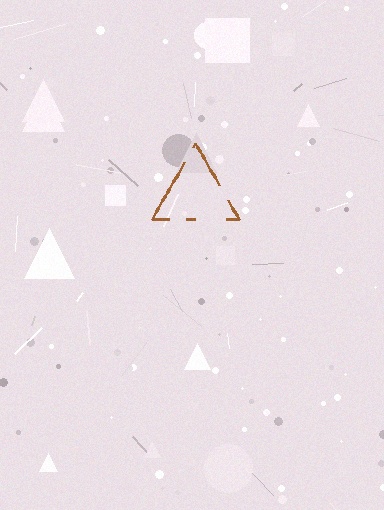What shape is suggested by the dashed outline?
The dashed outline suggests a triangle.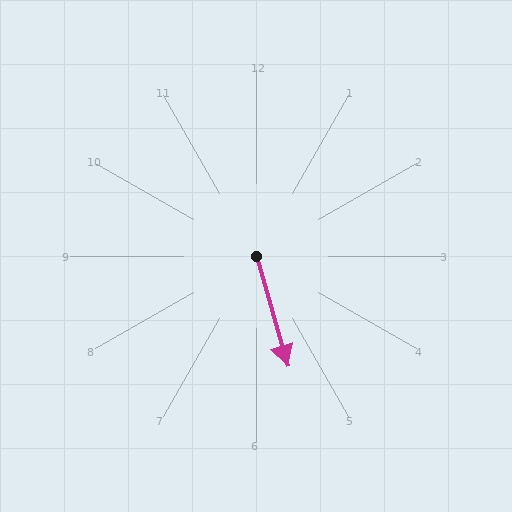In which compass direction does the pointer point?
South.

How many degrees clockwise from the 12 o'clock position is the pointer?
Approximately 164 degrees.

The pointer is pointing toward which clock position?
Roughly 5 o'clock.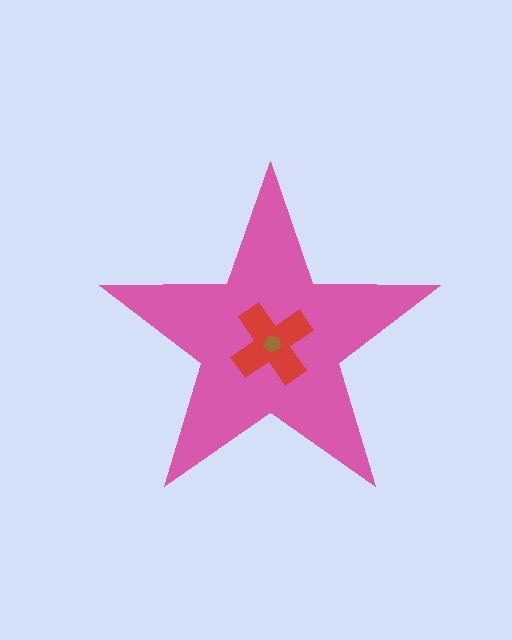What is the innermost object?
The brown pentagon.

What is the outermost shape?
The pink star.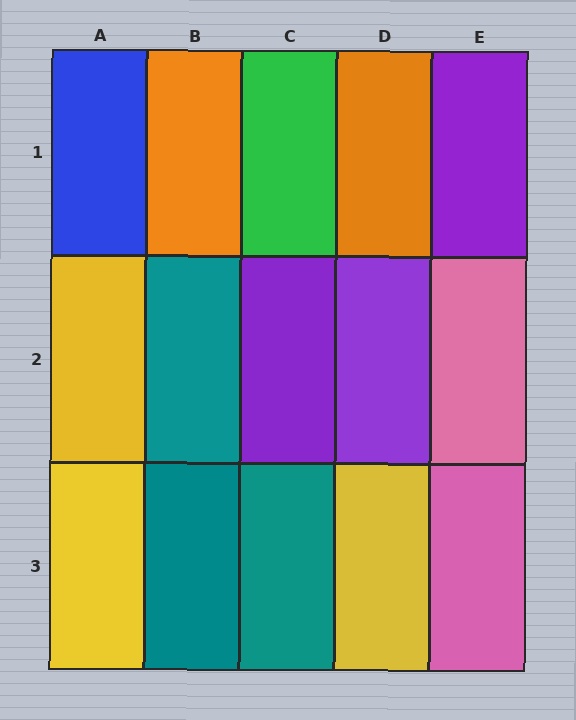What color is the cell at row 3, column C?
Teal.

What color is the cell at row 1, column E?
Purple.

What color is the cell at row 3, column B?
Teal.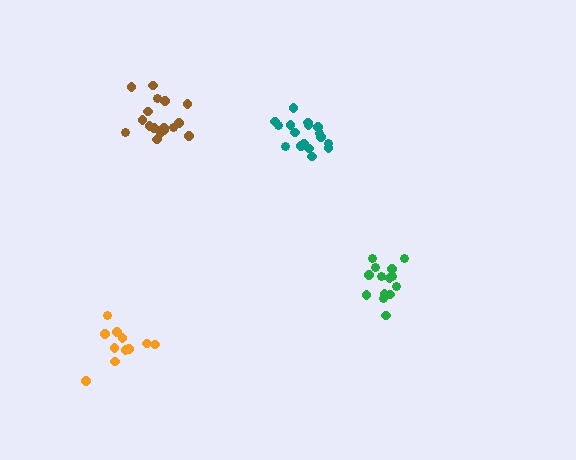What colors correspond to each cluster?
The clusters are colored: brown, teal, orange, green.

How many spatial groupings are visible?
There are 4 spatial groupings.